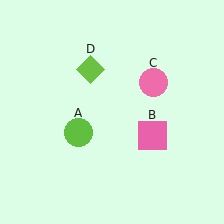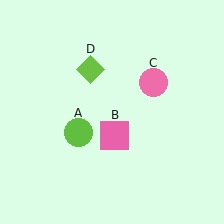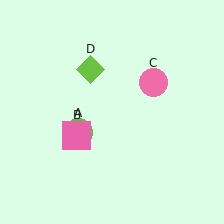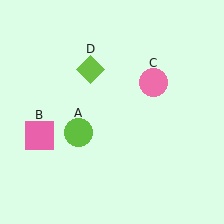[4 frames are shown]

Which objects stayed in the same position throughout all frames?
Lime circle (object A) and pink circle (object C) and lime diamond (object D) remained stationary.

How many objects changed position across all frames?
1 object changed position: pink square (object B).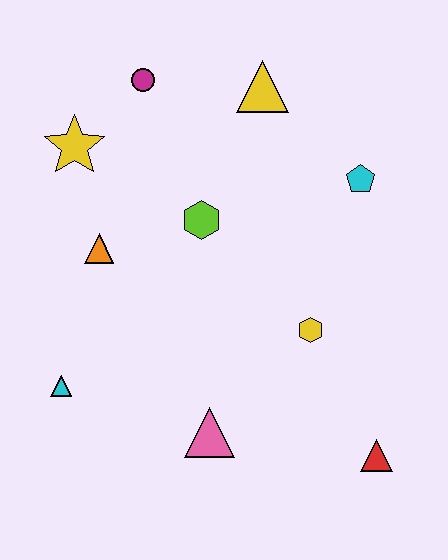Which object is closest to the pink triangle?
The yellow hexagon is closest to the pink triangle.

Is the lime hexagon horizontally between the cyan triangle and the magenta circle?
No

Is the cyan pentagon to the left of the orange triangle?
No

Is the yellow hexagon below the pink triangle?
No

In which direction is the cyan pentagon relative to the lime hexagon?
The cyan pentagon is to the right of the lime hexagon.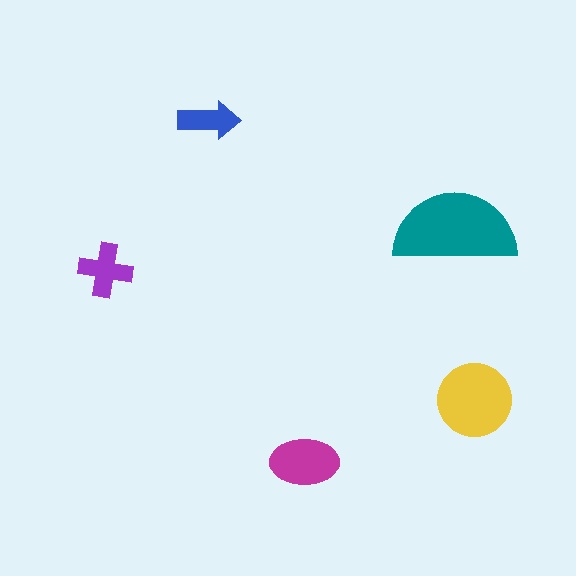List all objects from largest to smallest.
The teal semicircle, the yellow circle, the magenta ellipse, the purple cross, the blue arrow.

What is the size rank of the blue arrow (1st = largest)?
5th.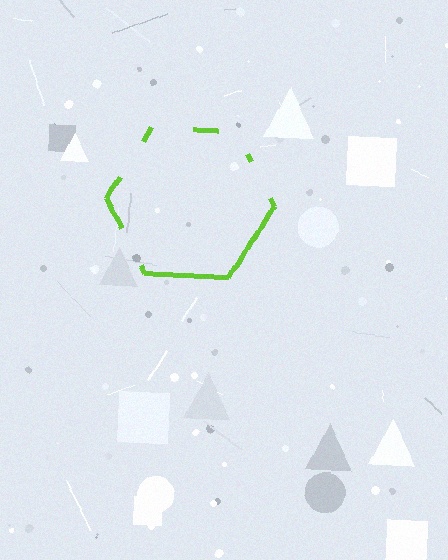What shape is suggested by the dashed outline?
The dashed outline suggests a hexagon.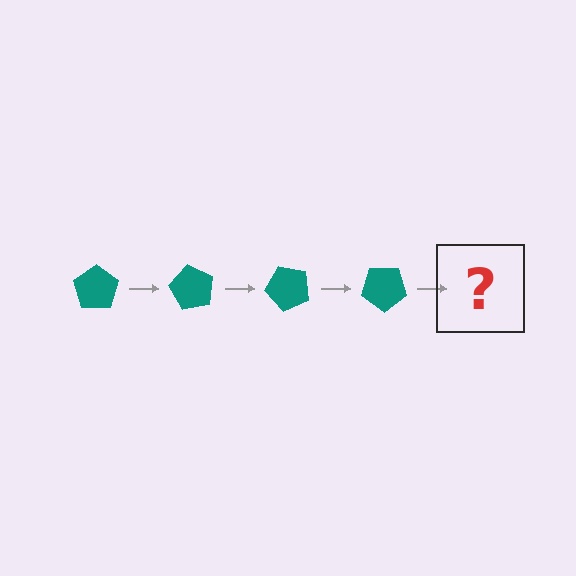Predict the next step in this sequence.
The next step is a teal pentagon rotated 240 degrees.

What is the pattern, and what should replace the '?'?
The pattern is that the pentagon rotates 60 degrees each step. The '?' should be a teal pentagon rotated 240 degrees.